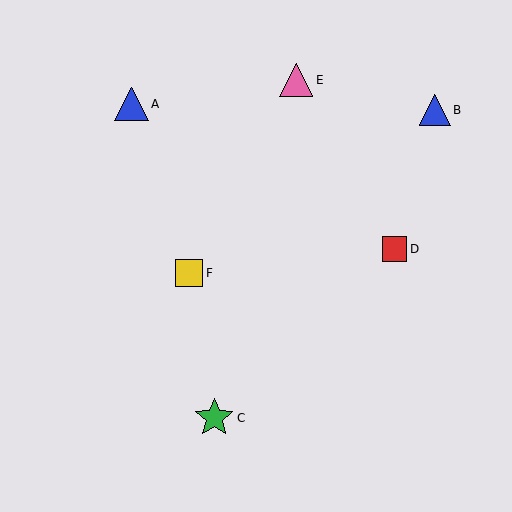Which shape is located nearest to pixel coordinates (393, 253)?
The red square (labeled D) at (395, 249) is nearest to that location.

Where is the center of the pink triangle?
The center of the pink triangle is at (296, 80).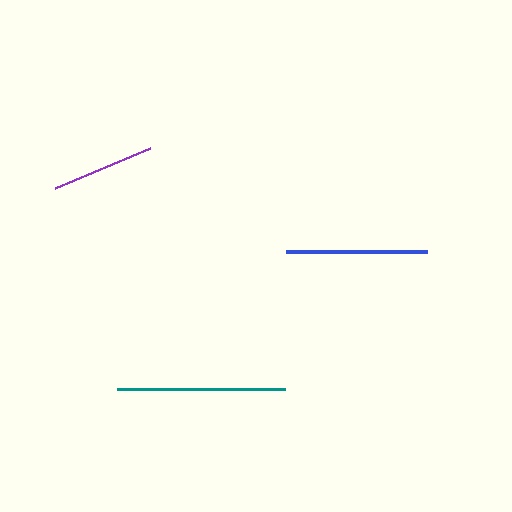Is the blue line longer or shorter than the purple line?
The blue line is longer than the purple line.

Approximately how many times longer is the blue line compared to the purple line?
The blue line is approximately 1.4 times the length of the purple line.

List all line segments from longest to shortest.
From longest to shortest: teal, blue, purple.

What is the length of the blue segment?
The blue segment is approximately 141 pixels long.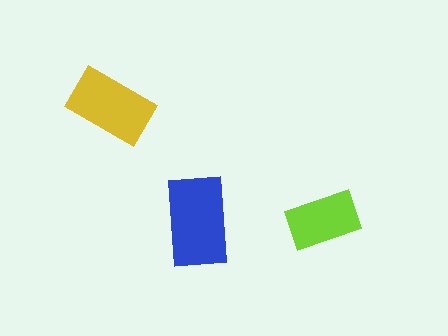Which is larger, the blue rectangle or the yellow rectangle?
The blue one.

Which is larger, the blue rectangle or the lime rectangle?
The blue one.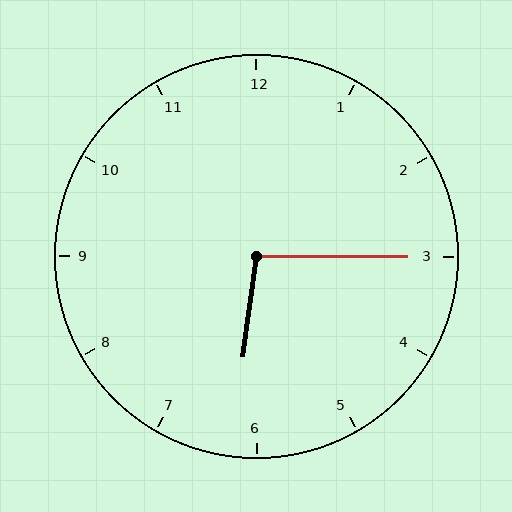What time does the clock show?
6:15.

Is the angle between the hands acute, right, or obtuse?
It is obtuse.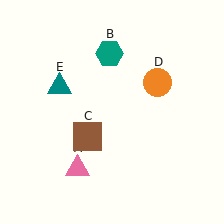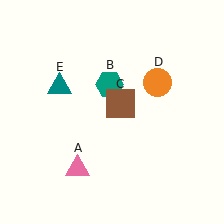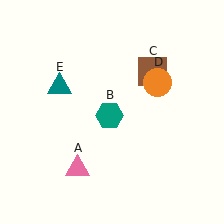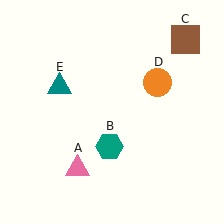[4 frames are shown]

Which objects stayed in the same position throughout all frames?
Pink triangle (object A) and orange circle (object D) and teal triangle (object E) remained stationary.